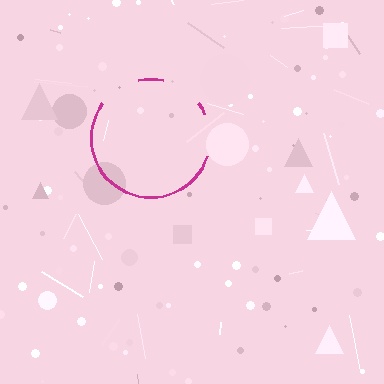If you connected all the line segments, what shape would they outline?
They would outline a circle.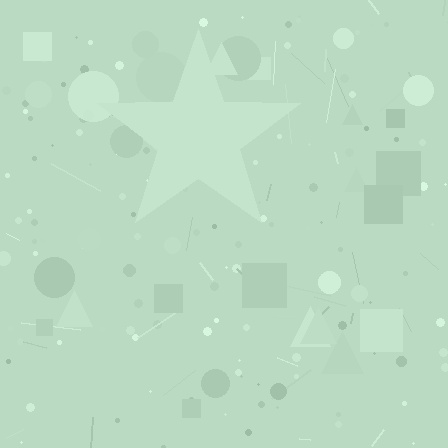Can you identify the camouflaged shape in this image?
The camouflaged shape is a star.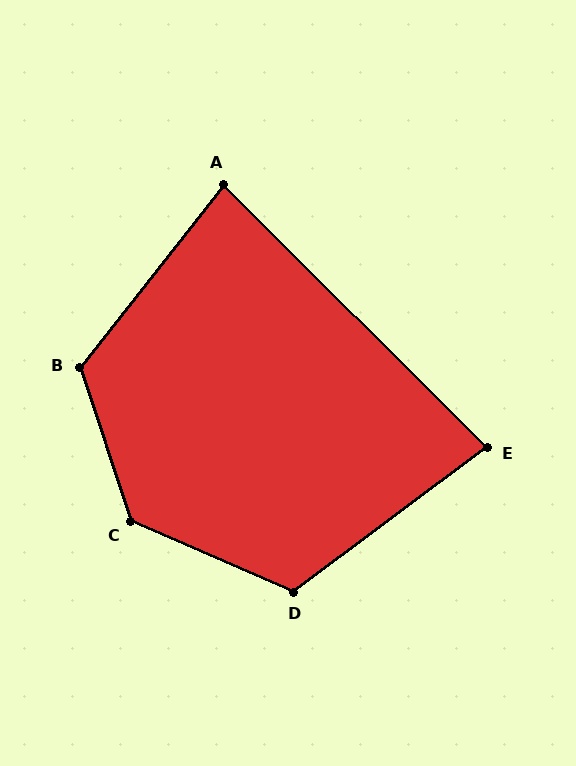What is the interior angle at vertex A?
Approximately 83 degrees (acute).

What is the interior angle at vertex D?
Approximately 120 degrees (obtuse).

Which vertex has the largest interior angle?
C, at approximately 132 degrees.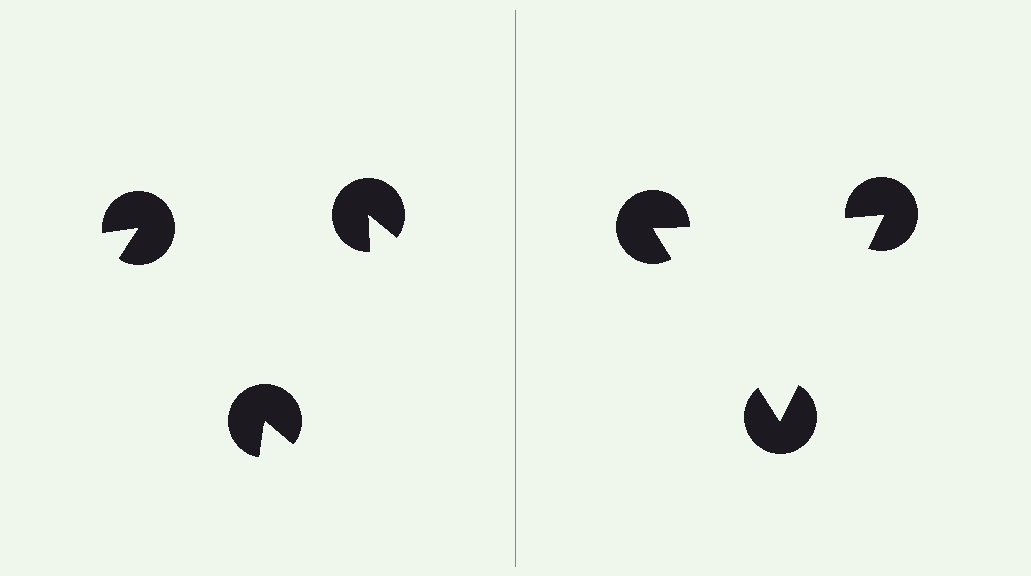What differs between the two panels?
The pac-man discs are positioned identically on both sides; only the wedge orientations differ. On the right they align to a triangle; on the left they are misaligned.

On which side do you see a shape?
An illusory triangle appears on the right side. On the left side the wedge cuts are rotated, so no coherent shape forms.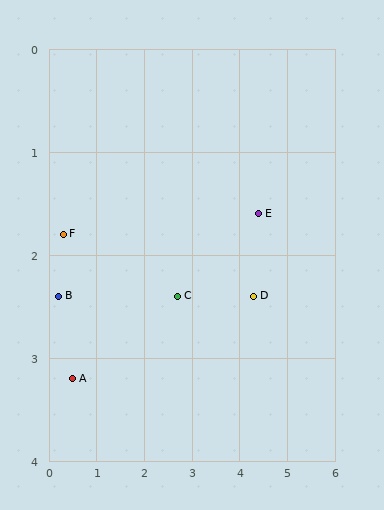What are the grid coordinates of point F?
Point F is at approximately (0.3, 1.8).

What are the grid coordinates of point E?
Point E is at approximately (4.4, 1.6).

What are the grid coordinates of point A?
Point A is at approximately (0.5, 3.2).